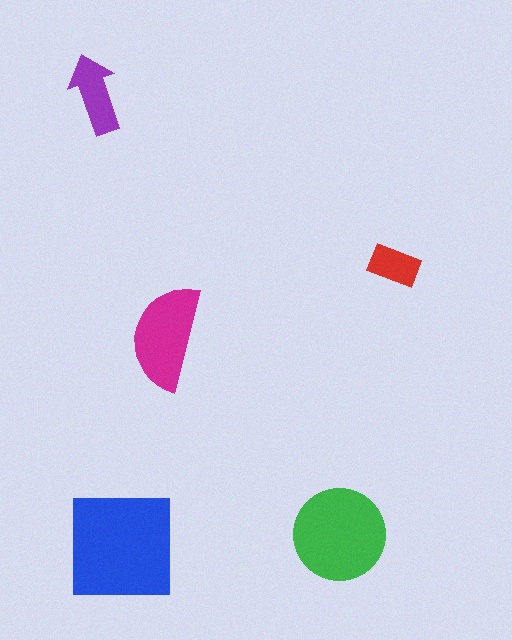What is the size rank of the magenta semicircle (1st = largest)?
3rd.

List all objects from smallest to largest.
The red rectangle, the purple arrow, the magenta semicircle, the green circle, the blue square.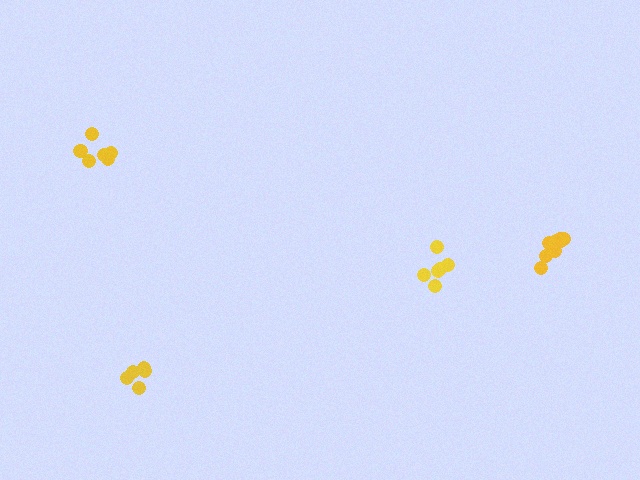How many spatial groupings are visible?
There are 4 spatial groupings.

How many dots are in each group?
Group 1: 6 dots, Group 2: 6 dots, Group 3: 5 dots, Group 4: 8 dots (25 total).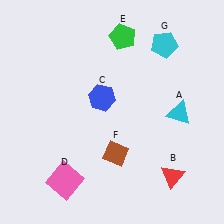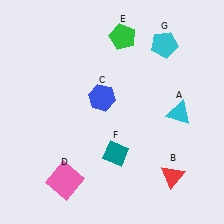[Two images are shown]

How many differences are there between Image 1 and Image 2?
There is 1 difference between the two images.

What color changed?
The diamond (F) changed from brown in Image 1 to teal in Image 2.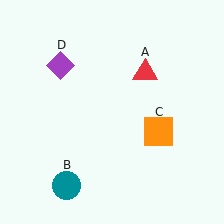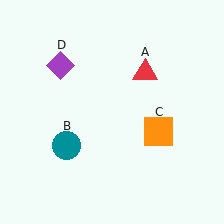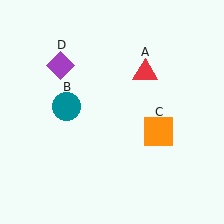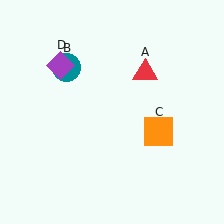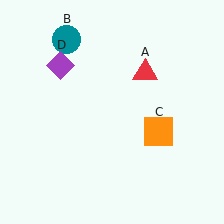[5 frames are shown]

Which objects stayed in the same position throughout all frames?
Red triangle (object A) and orange square (object C) and purple diamond (object D) remained stationary.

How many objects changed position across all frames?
1 object changed position: teal circle (object B).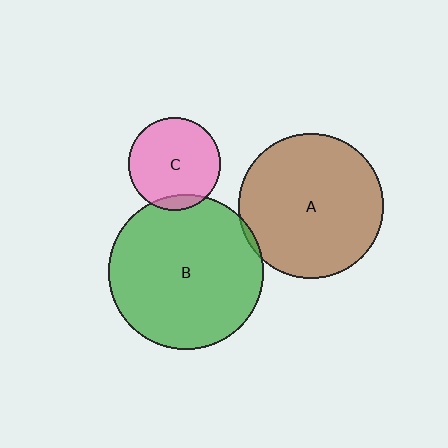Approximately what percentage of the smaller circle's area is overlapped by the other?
Approximately 5%.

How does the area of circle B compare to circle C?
Approximately 2.8 times.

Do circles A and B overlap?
Yes.